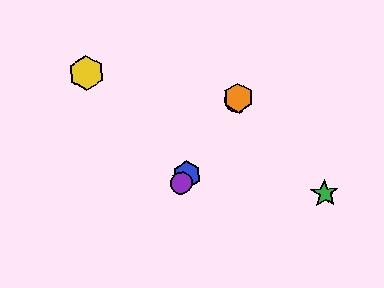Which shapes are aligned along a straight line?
The red circle, the blue hexagon, the purple circle, the orange hexagon are aligned along a straight line.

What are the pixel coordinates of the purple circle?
The purple circle is at (181, 183).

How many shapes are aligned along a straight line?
4 shapes (the red circle, the blue hexagon, the purple circle, the orange hexagon) are aligned along a straight line.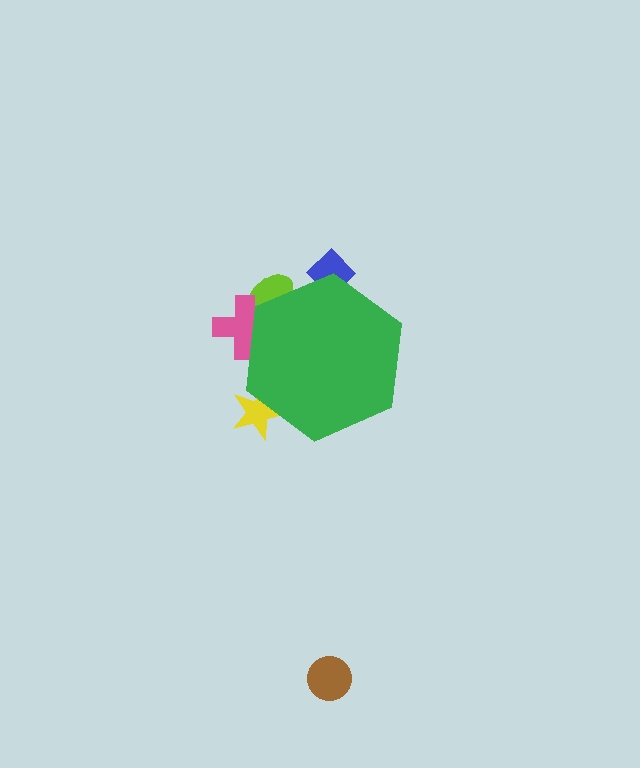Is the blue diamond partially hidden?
Yes, the blue diamond is partially hidden behind the green hexagon.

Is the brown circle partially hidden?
No, the brown circle is fully visible.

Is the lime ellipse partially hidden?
Yes, the lime ellipse is partially hidden behind the green hexagon.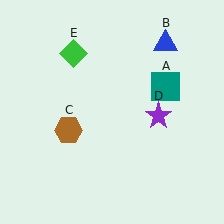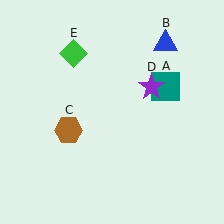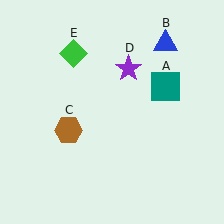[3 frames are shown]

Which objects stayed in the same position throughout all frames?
Teal square (object A) and blue triangle (object B) and brown hexagon (object C) and green diamond (object E) remained stationary.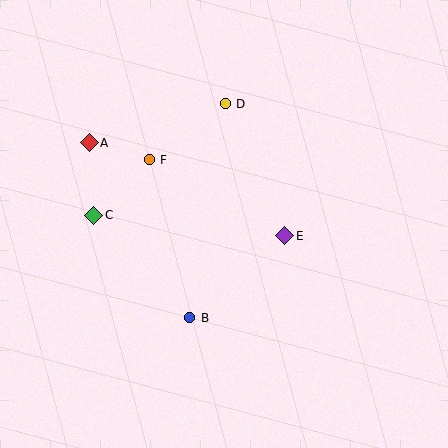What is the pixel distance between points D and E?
The distance between D and E is 145 pixels.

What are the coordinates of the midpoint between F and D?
The midpoint between F and D is at (187, 132).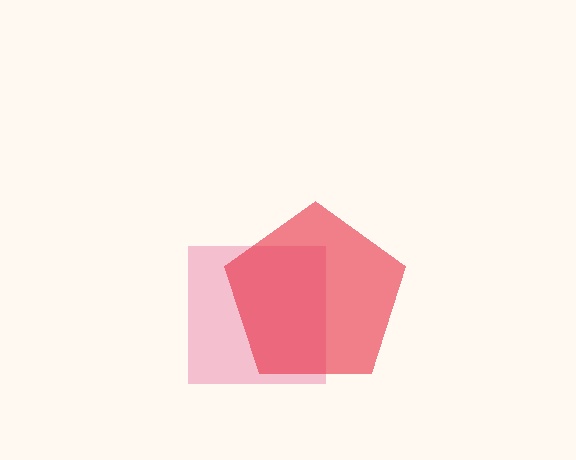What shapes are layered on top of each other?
The layered shapes are: a pink square, a red pentagon.